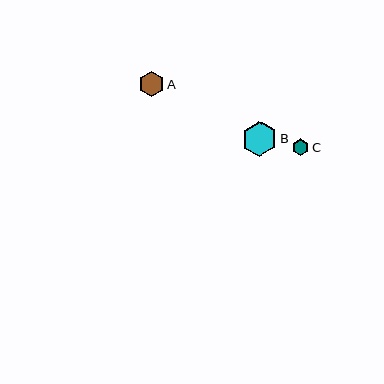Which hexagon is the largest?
Hexagon B is the largest with a size of approximately 35 pixels.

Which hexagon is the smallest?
Hexagon C is the smallest with a size of approximately 17 pixels.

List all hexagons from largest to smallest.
From largest to smallest: B, A, C.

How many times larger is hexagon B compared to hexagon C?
Hexagon B is approximately 2.1 times the size of hexagon C.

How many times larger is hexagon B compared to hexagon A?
Hexagon B is approximately 1.4 times the size of hexagon A.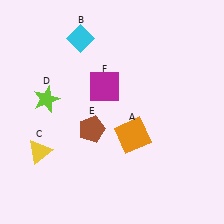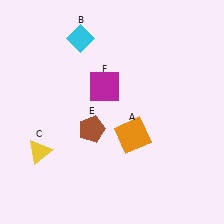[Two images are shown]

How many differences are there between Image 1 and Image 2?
There is 1 difference between the two images.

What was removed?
The lime star (D) was removed in Image 2.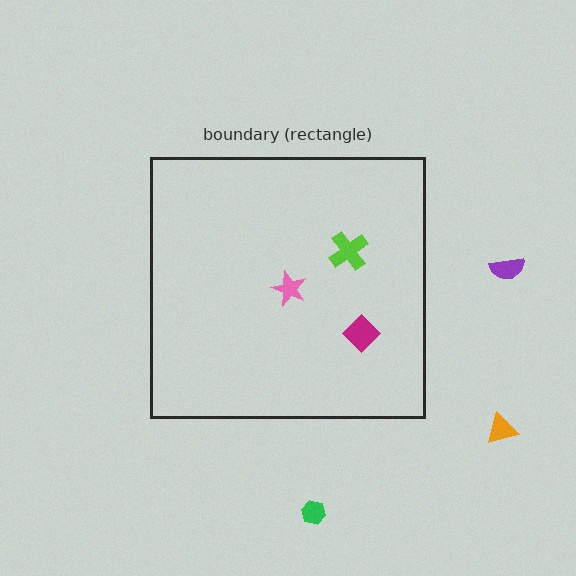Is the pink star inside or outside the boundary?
Inside.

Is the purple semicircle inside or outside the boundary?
Outside.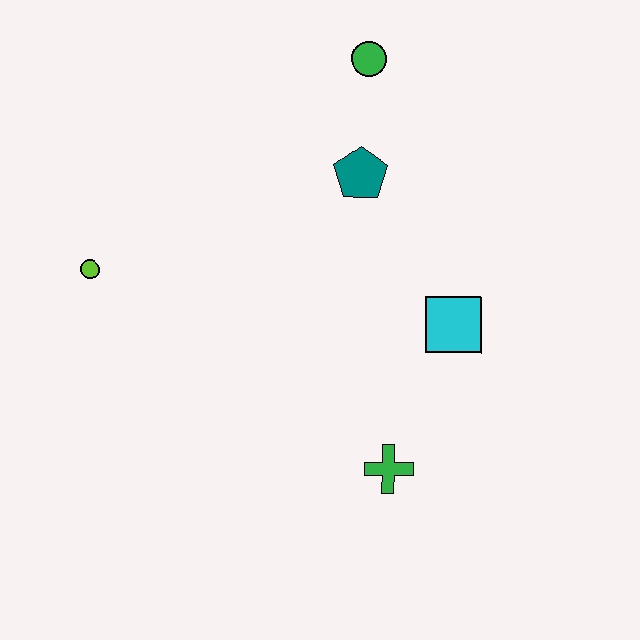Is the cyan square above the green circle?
No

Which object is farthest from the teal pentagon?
The green cross is farthest from the teal pentagon.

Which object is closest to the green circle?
The teal pentagon is closest to the green circle.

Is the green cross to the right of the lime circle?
Yes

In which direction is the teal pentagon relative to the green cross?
The teal pentagon is above the green cross.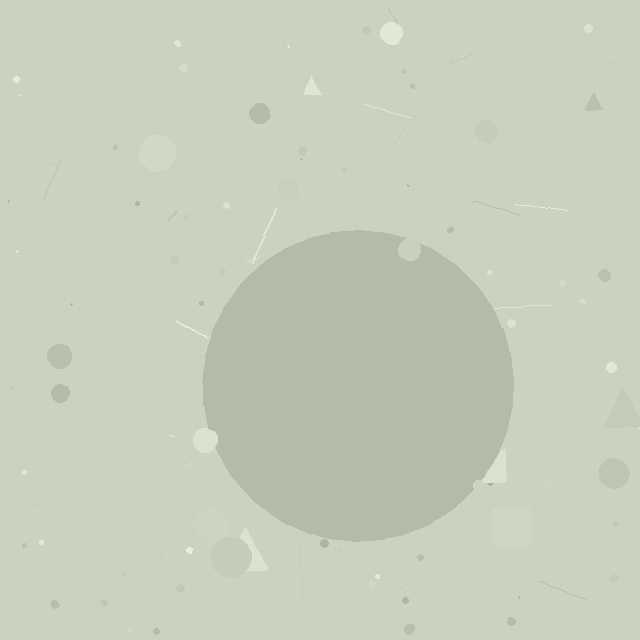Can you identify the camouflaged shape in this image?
The camouflaged shape is a circle.